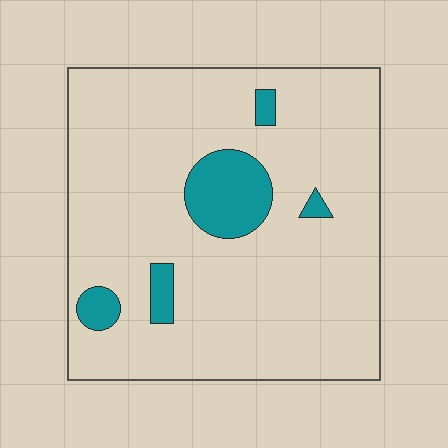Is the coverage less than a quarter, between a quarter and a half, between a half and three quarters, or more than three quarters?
Less than a quarter.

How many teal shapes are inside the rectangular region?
5.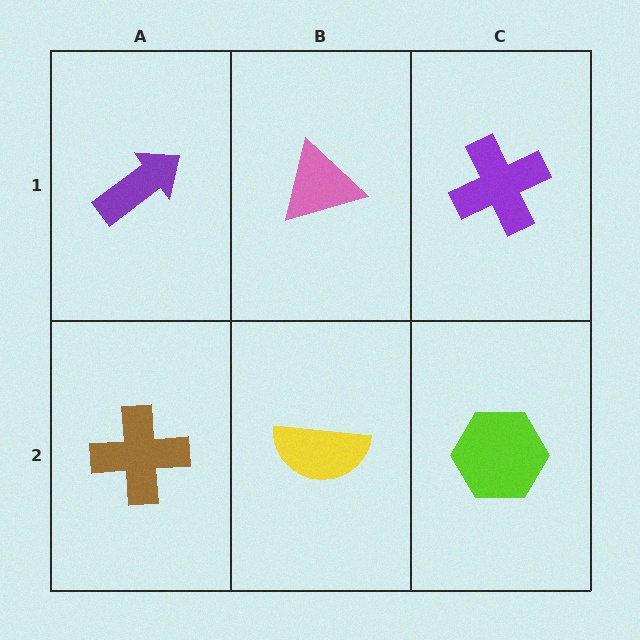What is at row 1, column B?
A pink triangle.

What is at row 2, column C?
A lime hexagon.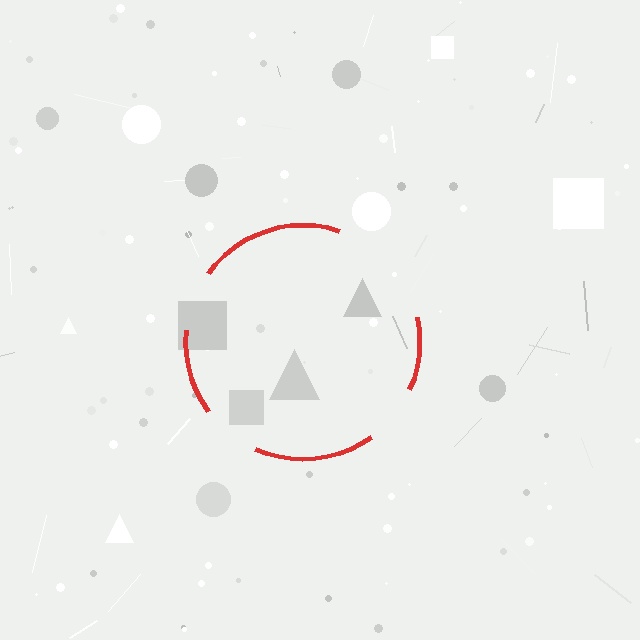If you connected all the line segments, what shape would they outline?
They would outline a circle.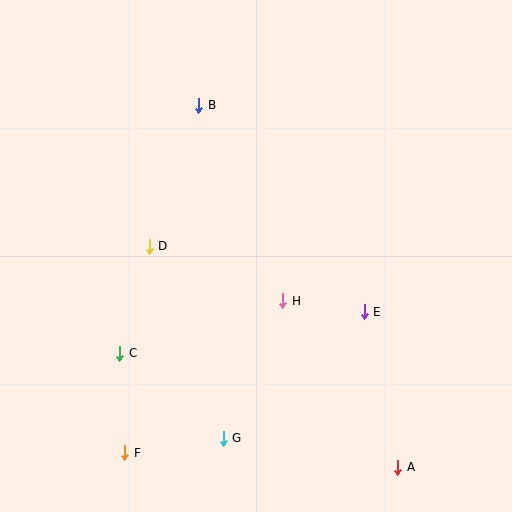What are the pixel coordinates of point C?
Point C is at (120, 354).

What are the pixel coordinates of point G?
Point G is at (223, 438).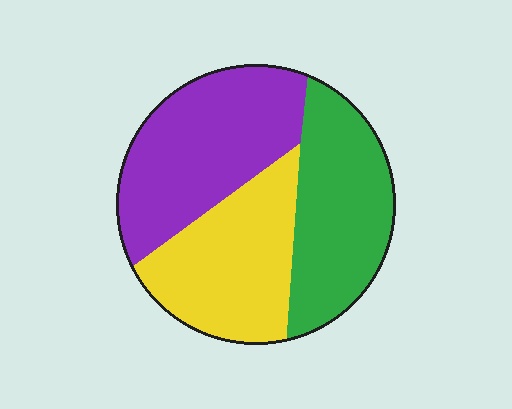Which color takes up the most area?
Purple, at roughly 35%.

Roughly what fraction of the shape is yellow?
Yellow takes up between a quarter and a half of the shape.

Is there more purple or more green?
Purple.